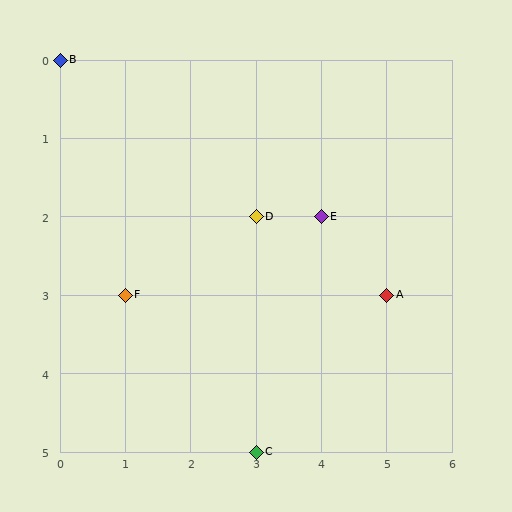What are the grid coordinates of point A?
Point A is at grid coordinates (5, 3).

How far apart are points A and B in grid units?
Points A and B are 5 columns and 3 rows apart (about 5.8 grid units diagonally).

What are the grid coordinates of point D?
Point D is at grid coordinates (3, 2).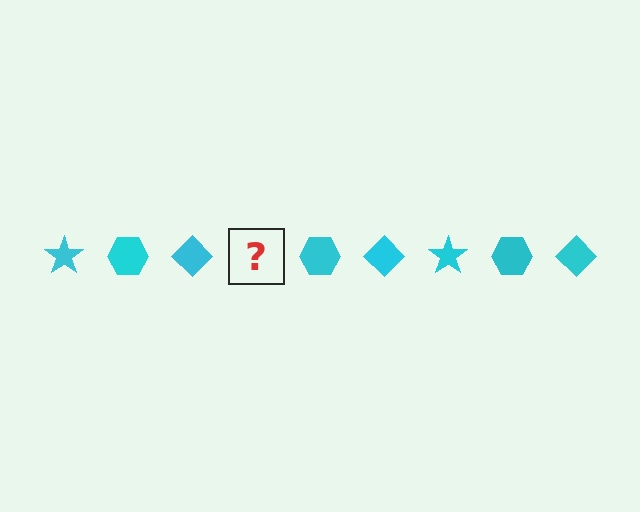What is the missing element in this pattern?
The missing element is a cyan star.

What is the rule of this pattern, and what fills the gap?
The rule is that the pattern cycles through star, hexagon, diamond shapes in cyan. The gap should be filled with a cyan star.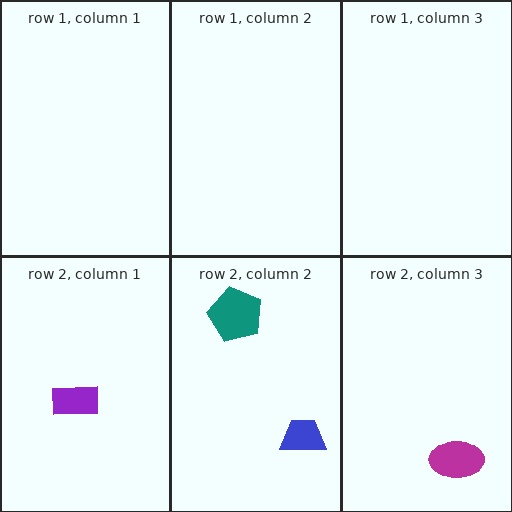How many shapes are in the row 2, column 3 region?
1.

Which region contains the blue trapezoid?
The row 2, column 2 region.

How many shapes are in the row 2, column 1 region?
1.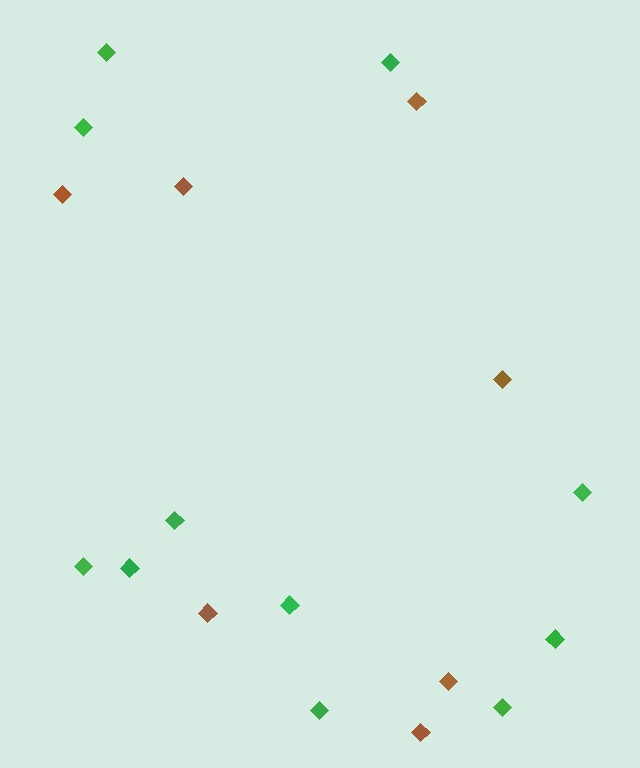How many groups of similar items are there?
There are 2 groups: one group of brown diamonds (7) and one group of green diamonds (11).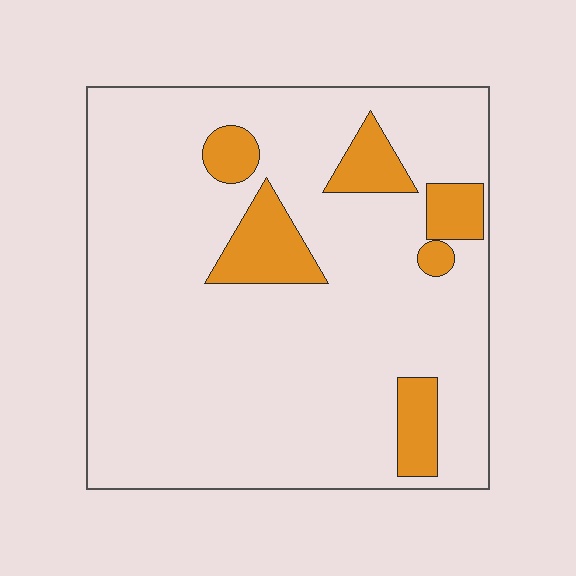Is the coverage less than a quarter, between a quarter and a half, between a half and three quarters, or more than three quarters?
Less than a quarter.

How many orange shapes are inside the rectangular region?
6.